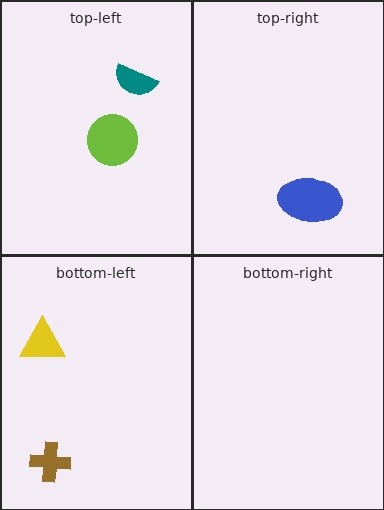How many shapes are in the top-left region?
2.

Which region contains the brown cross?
The bottom-left region.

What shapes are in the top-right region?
The blue ellipse.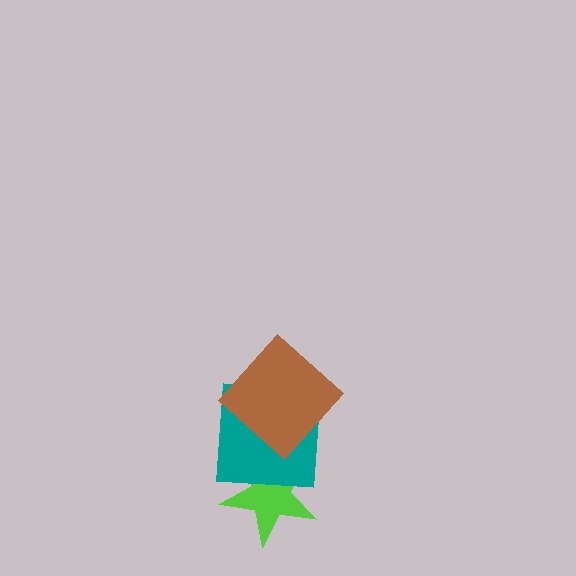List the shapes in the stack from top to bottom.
From top to bottom: the brown diamond, the teal square, the lime star.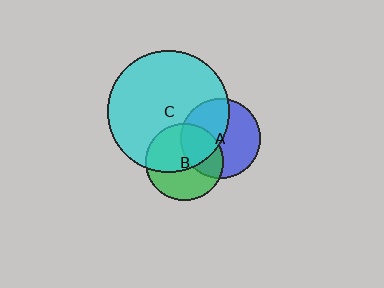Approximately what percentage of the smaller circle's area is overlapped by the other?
Approximately 55%.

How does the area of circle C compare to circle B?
Approximately 2.5 times.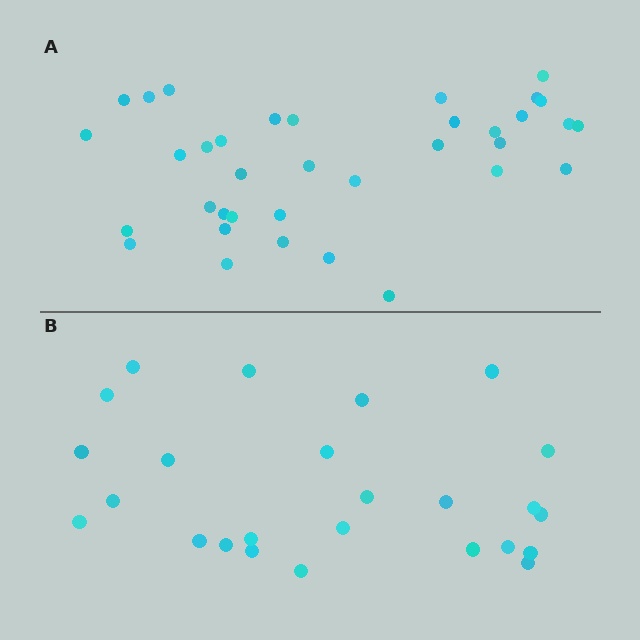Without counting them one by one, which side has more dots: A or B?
Region A (the top region) has more dots.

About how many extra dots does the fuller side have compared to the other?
Region A has roughly 12 or so more dots than region B.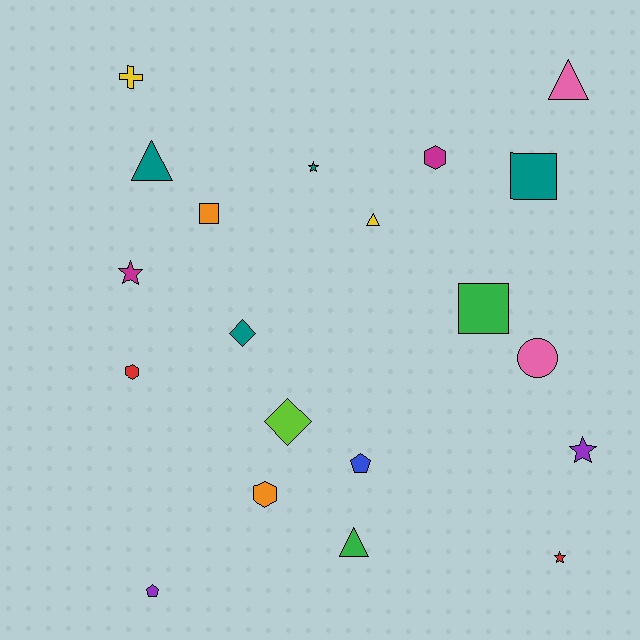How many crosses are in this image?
There is 1 cross.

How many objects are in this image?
There are 20 objects.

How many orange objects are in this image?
There are 2 orange objects.